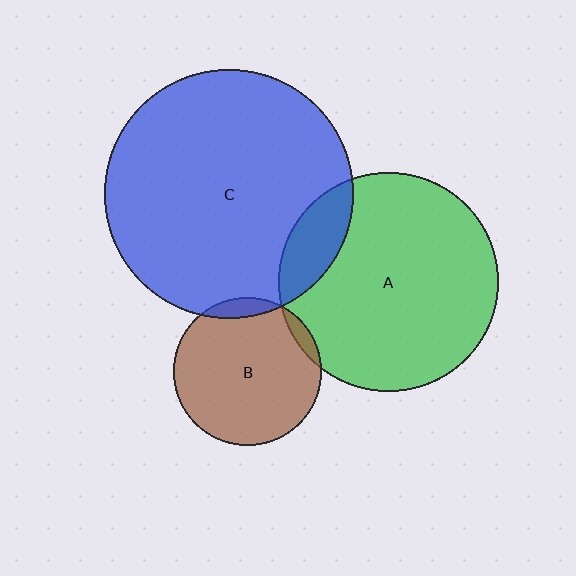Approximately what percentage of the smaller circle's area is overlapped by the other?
Approximately 5%.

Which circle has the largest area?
Circle C (blue).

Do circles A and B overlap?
Yes.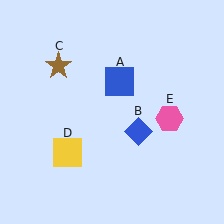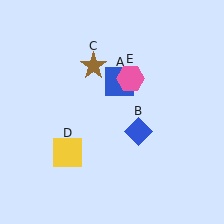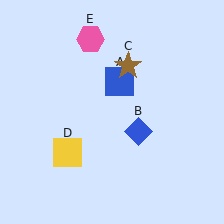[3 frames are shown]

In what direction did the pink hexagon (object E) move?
The pink hexagon (object E) moved up and to the left.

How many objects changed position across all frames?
2 objects changed position: brown star (object C), pink hexagon (object E).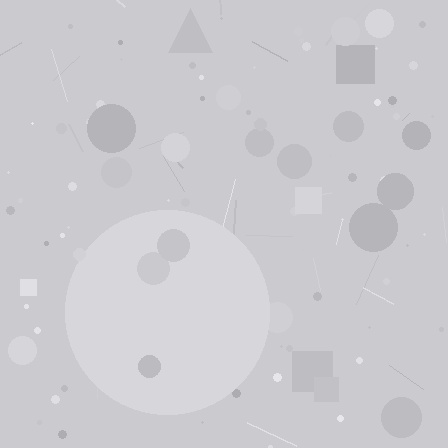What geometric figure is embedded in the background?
A circle is embedded in the background.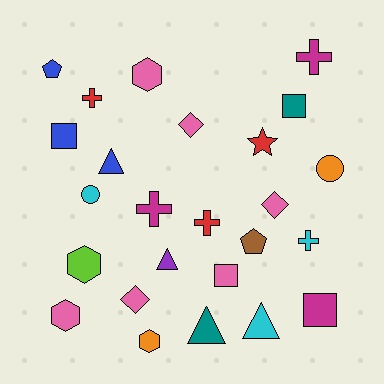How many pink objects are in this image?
There are 6 pink objects.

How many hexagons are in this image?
There are 4 hexagons.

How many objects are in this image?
There are 25 objects.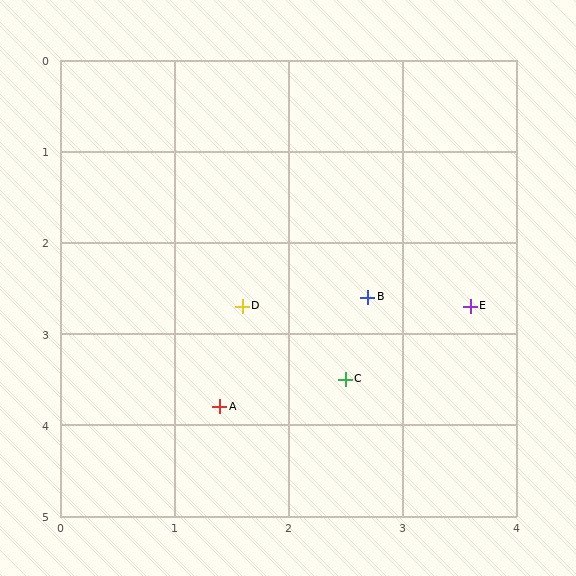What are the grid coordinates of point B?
Point B is at approximately (2.7, 2.6).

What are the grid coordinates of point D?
Point D is at approximately (1.6, 2.7).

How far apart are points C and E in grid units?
Points C and E are about 1.4 grid units apart.